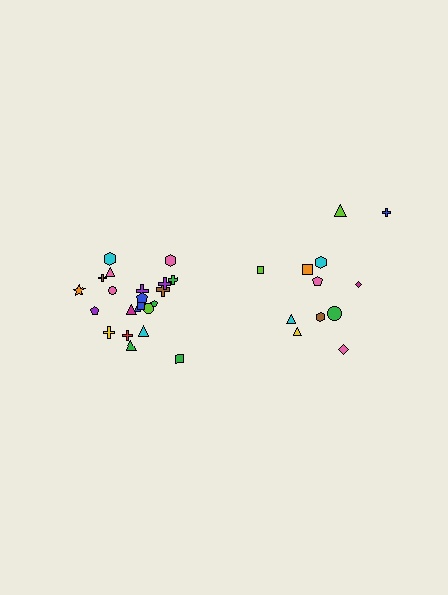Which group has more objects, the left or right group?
The left group.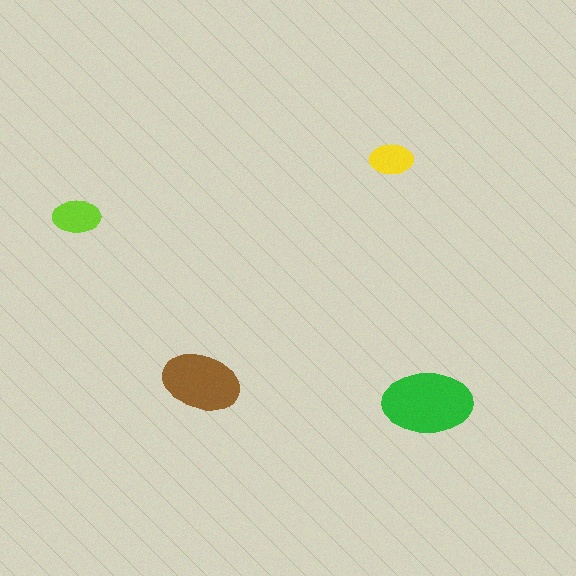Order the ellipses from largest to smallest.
the green one, the brown one, the lime one, the yellow one.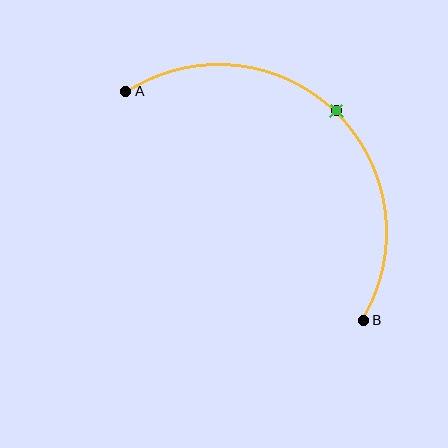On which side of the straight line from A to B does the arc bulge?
The arc bulges above and to the right of the straight line connecting A and B.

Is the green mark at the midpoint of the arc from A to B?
Yes. The green mark lies on the arc at equal arc-length from both A and B — it is the arc midpoint.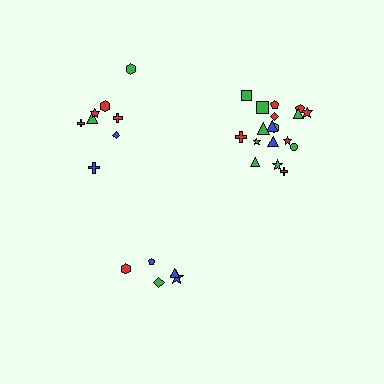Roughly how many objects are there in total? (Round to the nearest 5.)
Roughly 30 objects in total.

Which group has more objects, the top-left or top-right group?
The top-right group.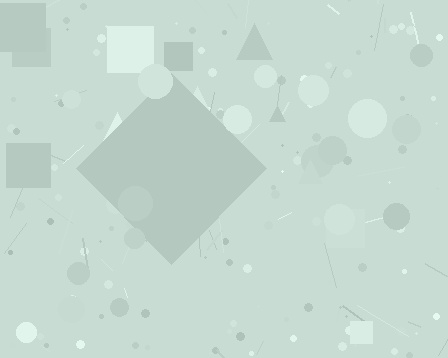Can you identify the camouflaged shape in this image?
The camouflaged shape is a diamond.